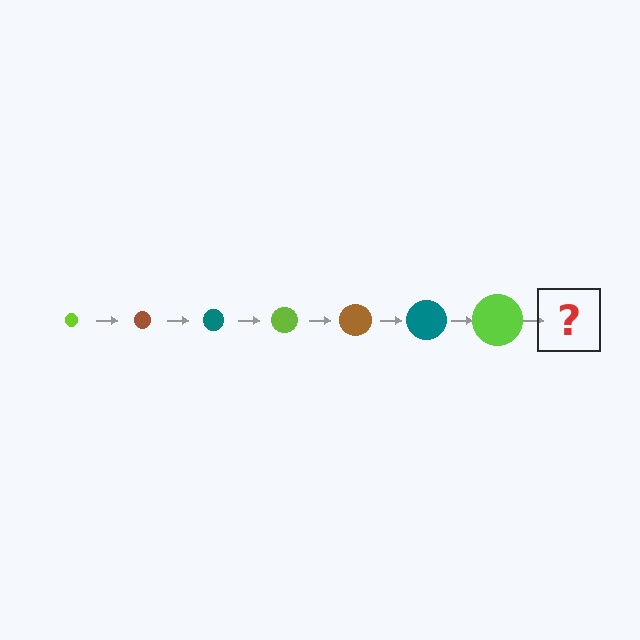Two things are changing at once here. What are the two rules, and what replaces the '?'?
The two rules are that the circle grows larger each step and the color cycles through lime, brown, and teal. The '?' should be a brown circle, larger than the previous one.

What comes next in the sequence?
The next element should be a brown circle, larger than the previous one.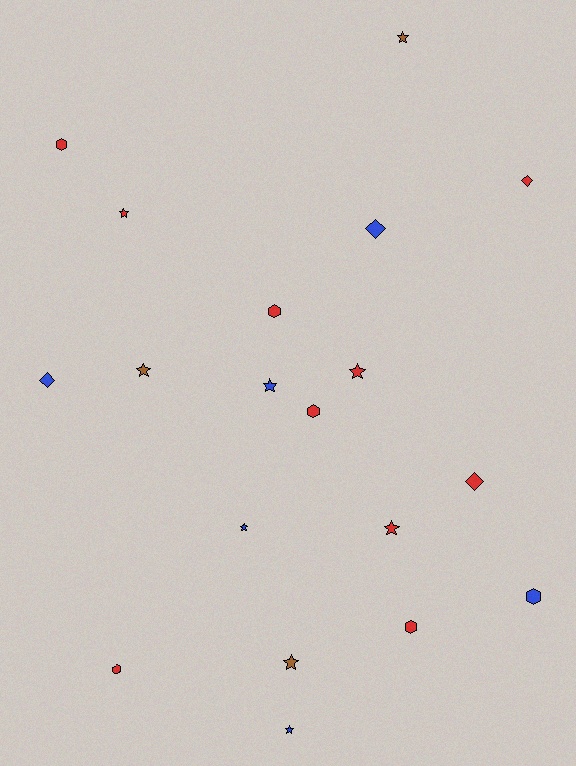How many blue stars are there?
There are 3 blue stars.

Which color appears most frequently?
Red, with 10 objects.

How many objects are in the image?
There are 19 objects.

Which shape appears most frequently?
Star, with 9 objects.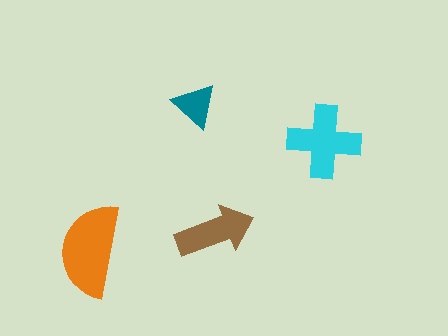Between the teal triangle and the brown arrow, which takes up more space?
The brown arrow.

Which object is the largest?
The orange semicircle.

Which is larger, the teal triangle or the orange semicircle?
The orange semicircle.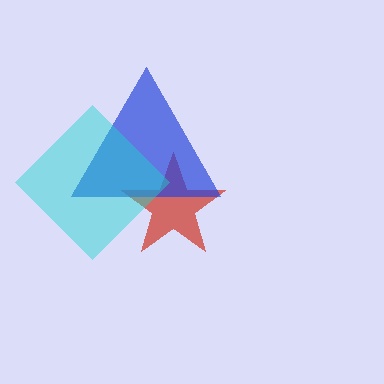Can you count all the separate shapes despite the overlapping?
Yes, there are 3 separate shapes.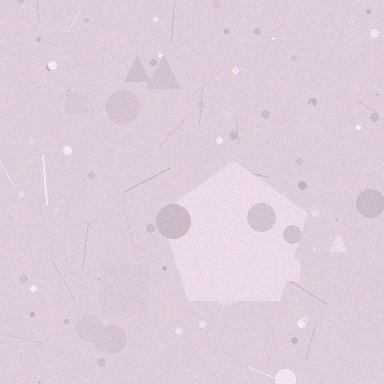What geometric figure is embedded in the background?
A pentagon is embedded in the background.